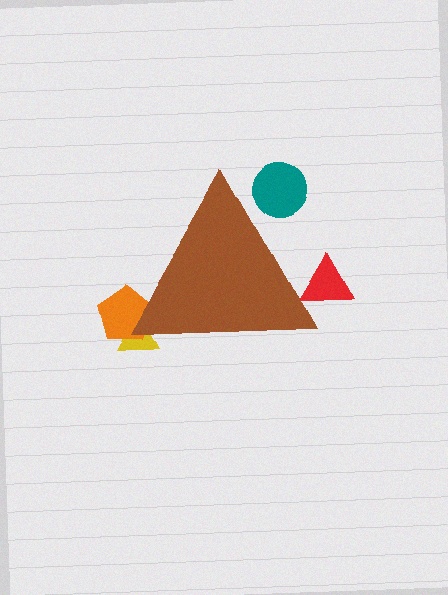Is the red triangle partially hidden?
Yes, the red triangle is partially hidden behind the brown triangle.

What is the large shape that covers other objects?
A brown triangle.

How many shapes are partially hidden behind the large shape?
4 shapes are partially hidden.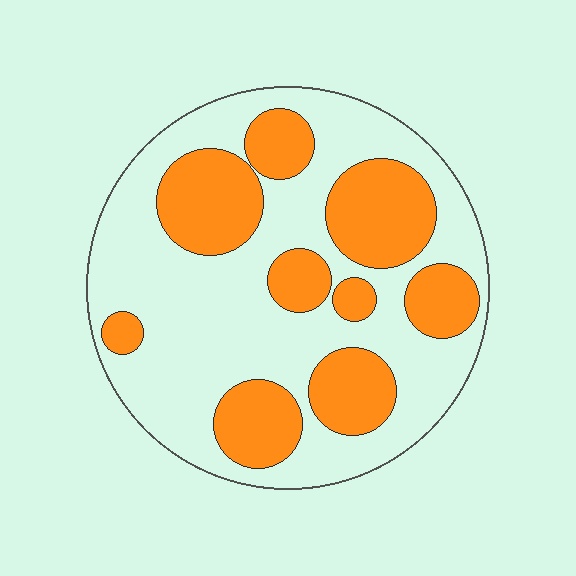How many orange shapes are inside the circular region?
9.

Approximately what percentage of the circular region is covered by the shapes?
Approximately 35%.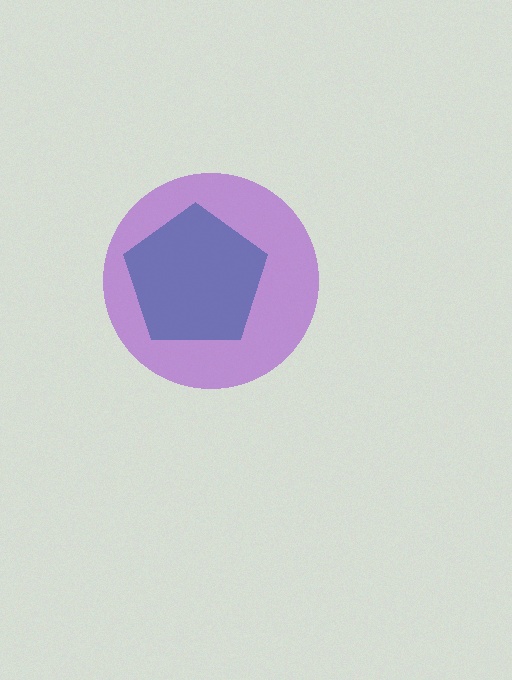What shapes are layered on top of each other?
The layered shapes are: a teal pentagon, a purple circle.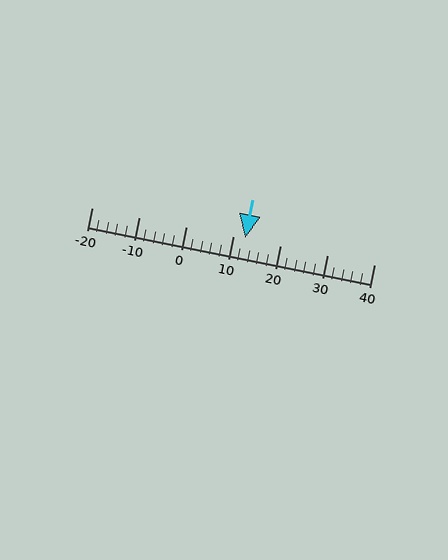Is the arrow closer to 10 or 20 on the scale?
The arrow is closer to 10.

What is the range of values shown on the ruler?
The ruler shows values from -20 to 40.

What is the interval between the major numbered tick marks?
The major tick marks are spaced 10 units apart.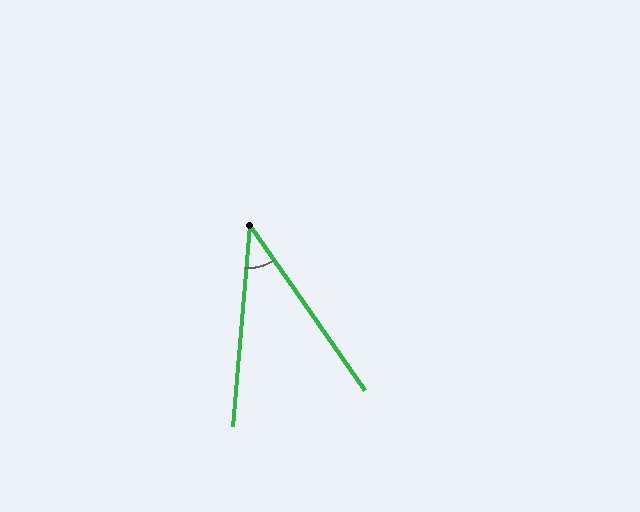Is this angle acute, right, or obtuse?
It is acute.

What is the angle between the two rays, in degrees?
Approximately 40 degrees.